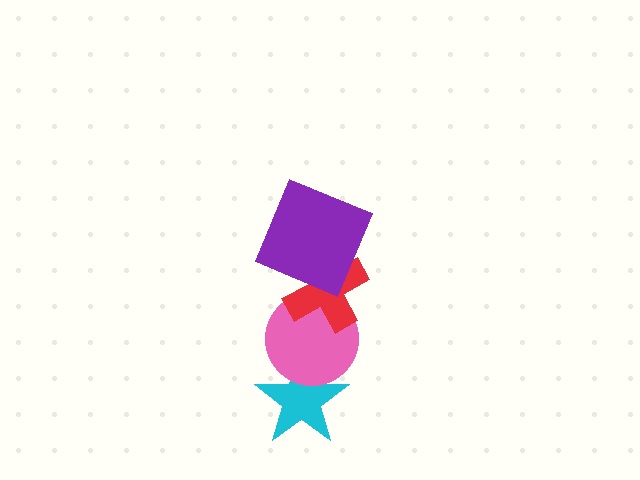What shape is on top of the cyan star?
The pink circle is on top of the cyan star.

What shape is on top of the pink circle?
The red cross is on top of the pink circle.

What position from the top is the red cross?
The red cross is 2nd from the top.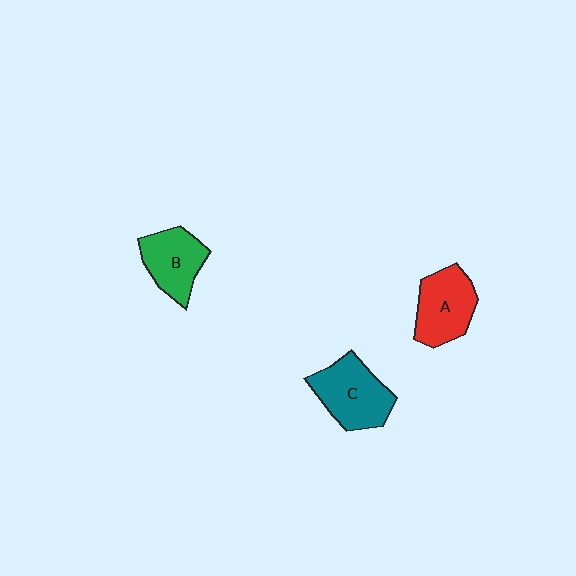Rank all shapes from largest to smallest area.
From largest to smallest: C (teal), A (red), B (green).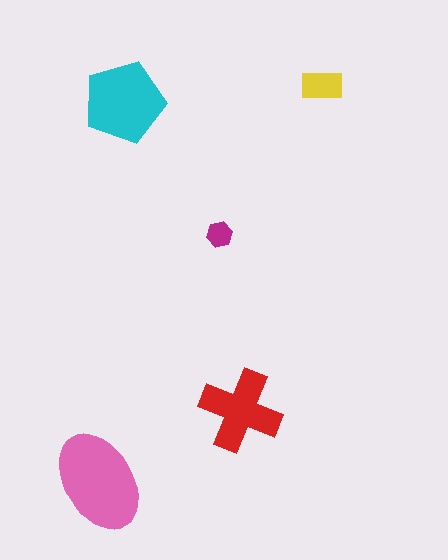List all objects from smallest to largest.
The magenta hexagon, the yellow rectangle, the red cross, the cyan pentagon, the pink ellipse.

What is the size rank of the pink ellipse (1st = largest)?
1st.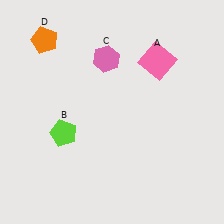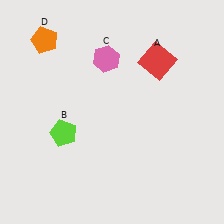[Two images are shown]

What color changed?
The square (A) changed from pink in Image 1 to red in Image 2.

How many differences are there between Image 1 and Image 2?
There is 1 difference between the two images.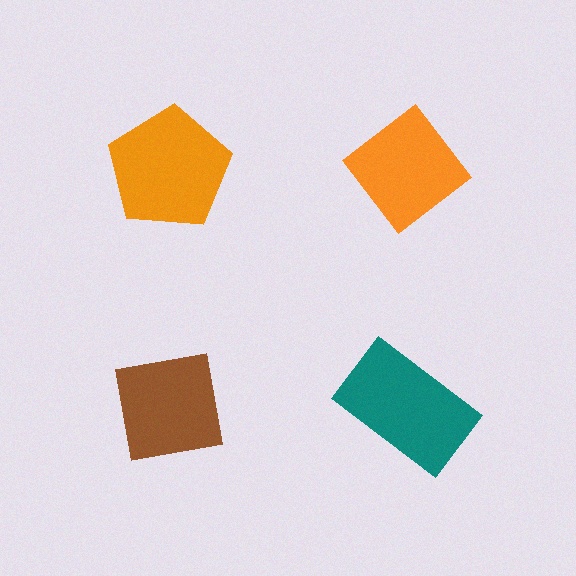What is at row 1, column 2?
An orange diamond.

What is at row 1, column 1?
An orange pentagon.